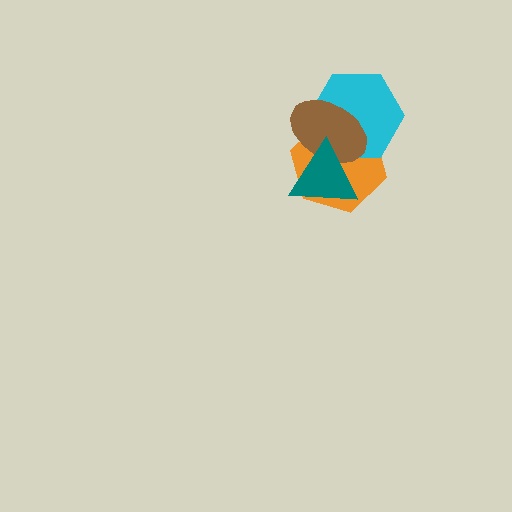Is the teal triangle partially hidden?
No, no other shape covers it.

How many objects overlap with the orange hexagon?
3 objects overlap with the orange hexagon.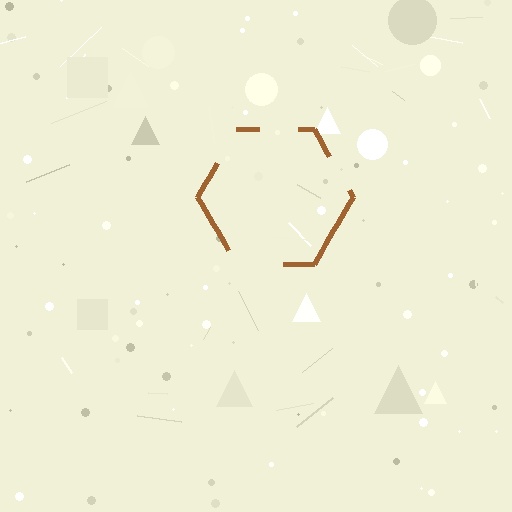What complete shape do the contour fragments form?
The contour fragments form a hexagon.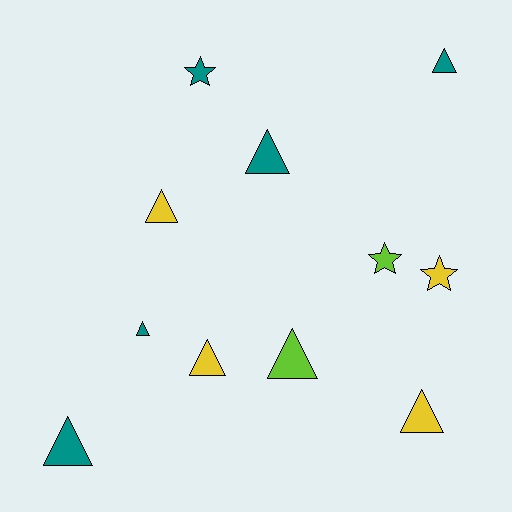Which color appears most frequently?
Teal, with 5 objects.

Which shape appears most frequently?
Triangle, with 8 objects.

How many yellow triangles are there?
There are 3 yellow triangles.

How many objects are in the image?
There are 11 objects.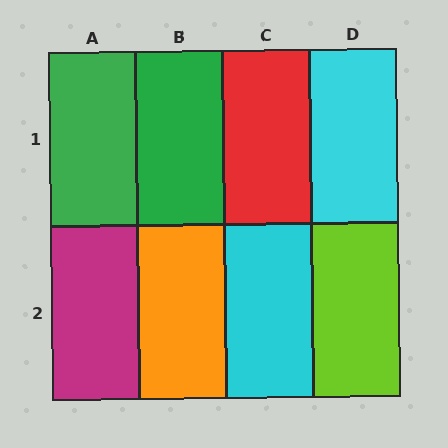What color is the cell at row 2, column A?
Magenta.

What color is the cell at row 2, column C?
Cyan.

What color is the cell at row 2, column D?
Lime.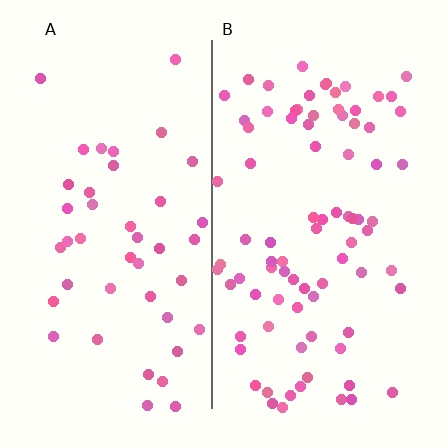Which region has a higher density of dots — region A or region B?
B (the right).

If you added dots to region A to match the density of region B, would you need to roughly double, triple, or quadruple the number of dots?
Approximately double.